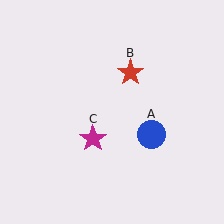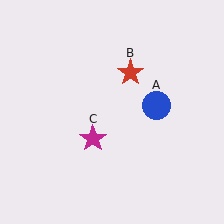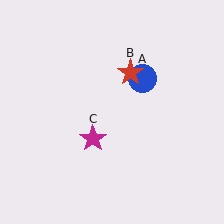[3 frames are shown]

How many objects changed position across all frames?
1 object changed position: blue circle (object A).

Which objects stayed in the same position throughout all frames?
Red star (object B) and magenta star (object C) remained stationary.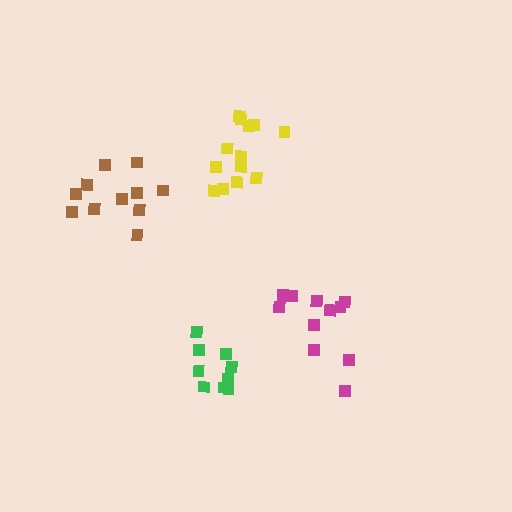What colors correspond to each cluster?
The clusters are colored: brown, magenta, green, yellow.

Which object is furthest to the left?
The brown cluster is leftmost.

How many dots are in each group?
Group 1: 11 dots, Group 2: 11 dots, Group 3: 9 dots, Group 4: 13 dots (44 total).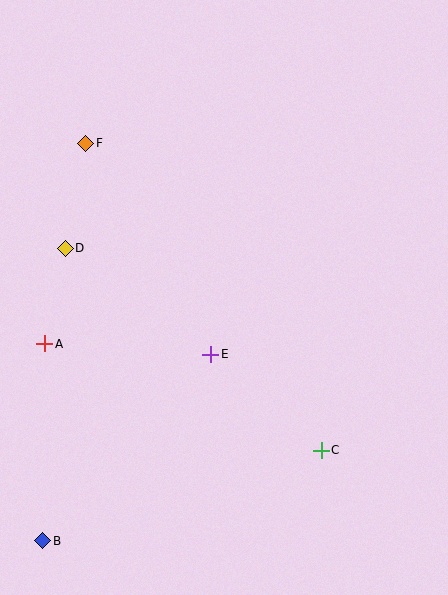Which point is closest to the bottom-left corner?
Point B is closest to the bottom-left corner.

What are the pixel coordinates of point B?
Point B is at (43, 541).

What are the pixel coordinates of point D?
Point D is at (65, 248).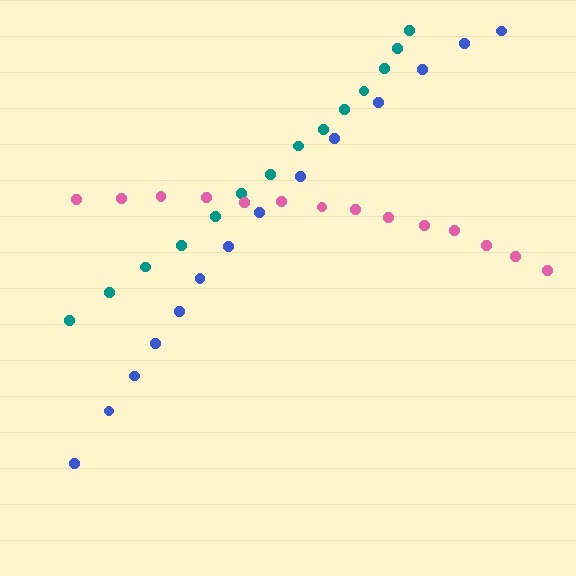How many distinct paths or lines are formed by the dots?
There are 3 distinct paths.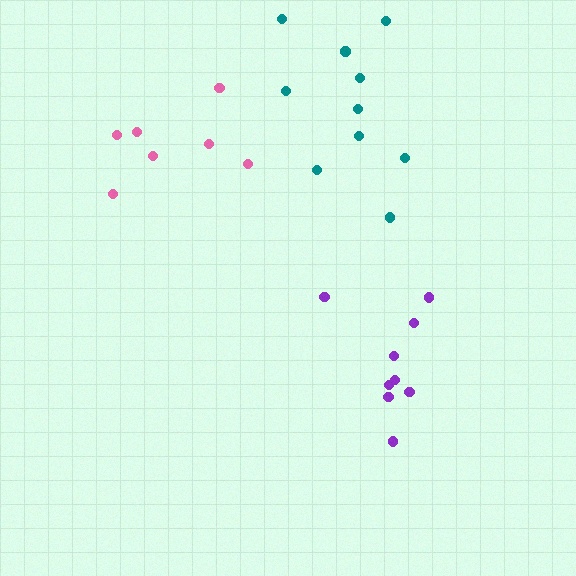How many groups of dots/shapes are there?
There are 3 groups.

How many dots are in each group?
Group 1: 7 dots, Group 2: 10 dots, Group 3: 9 dots (26 total).